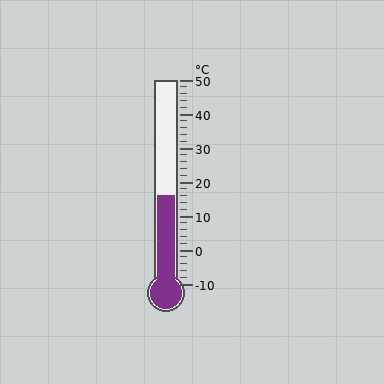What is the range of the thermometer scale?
The thermometer scale ranges from -10°C to 50°C.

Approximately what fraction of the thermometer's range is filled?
The thermometer is filled to approximately 45% of its range.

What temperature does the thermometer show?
The thermometer shows approximately 16°C.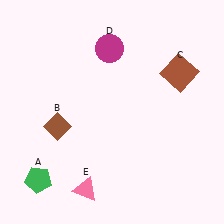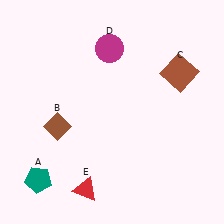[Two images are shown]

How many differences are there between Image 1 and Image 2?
There are 2 differences between the two images.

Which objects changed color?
A changed from green to teal. E changed from pink to red.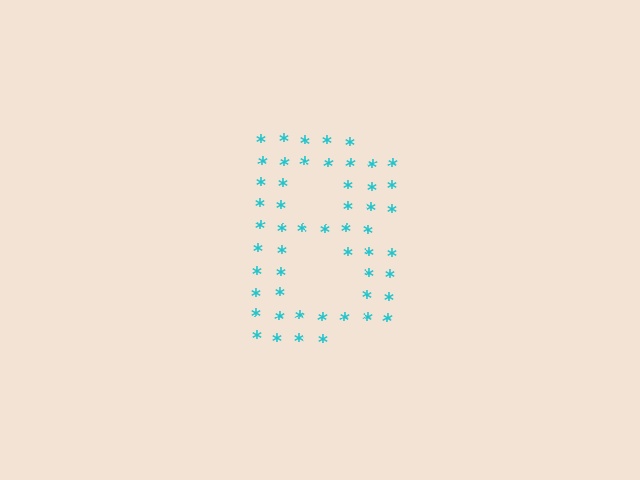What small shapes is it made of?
It is made of small asterisks.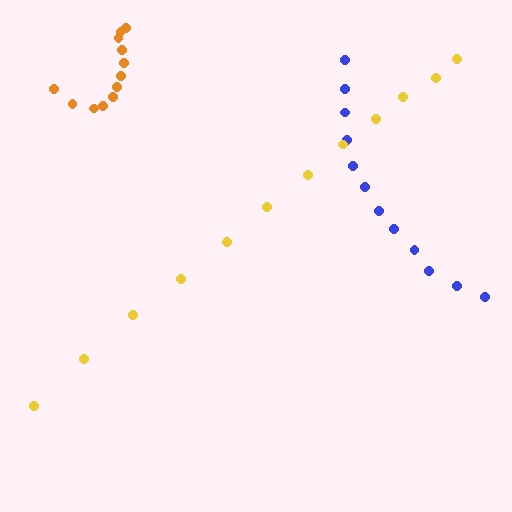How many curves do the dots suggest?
There are 3 distinct paths.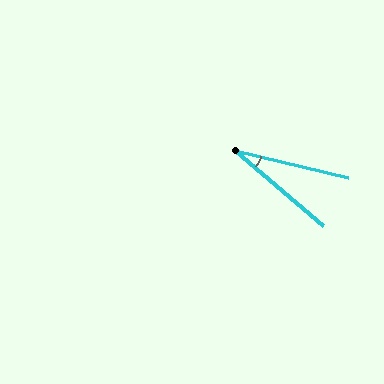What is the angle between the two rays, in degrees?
Approximately 27 degrees.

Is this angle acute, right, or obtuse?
It is acute.